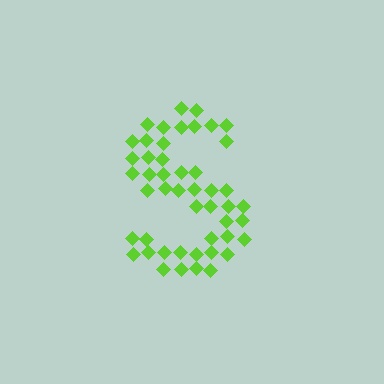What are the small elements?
The small elements are diamonds.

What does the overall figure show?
The overall figure shows the letter S.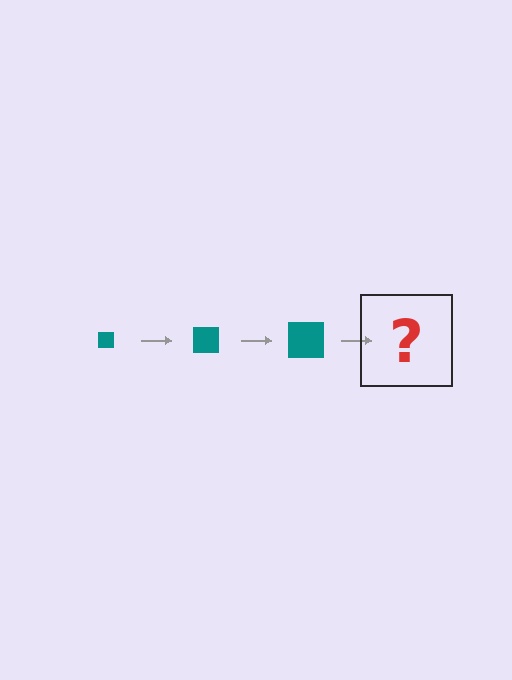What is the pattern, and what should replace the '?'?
The pattern is that the square gets progressively larger each step. The '?' should be a teal square, larger than the previous one.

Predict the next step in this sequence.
The next step is a teal square, larger than the previous one.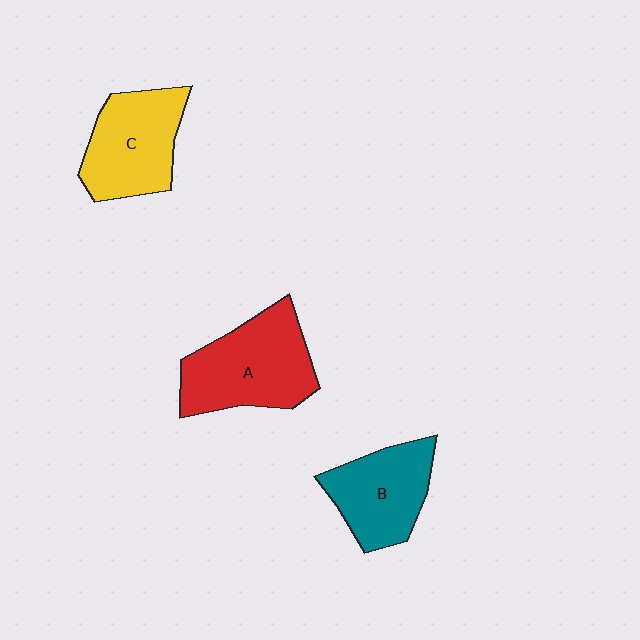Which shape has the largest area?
Shape A (red).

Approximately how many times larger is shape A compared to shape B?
Approximately 1.3 times.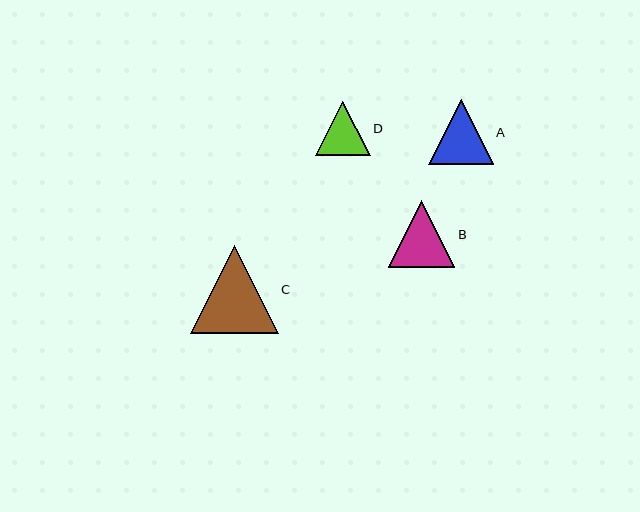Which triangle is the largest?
Triangle C is the largest with a size of approximately 88 pixels.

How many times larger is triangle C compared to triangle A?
Triangle C is approximately 1.4 times the size of triangle A.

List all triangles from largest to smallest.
From largest to smallest: C, B, A, D.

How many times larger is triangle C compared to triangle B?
Triangle C is approximately 1.3 times the size of triangle B.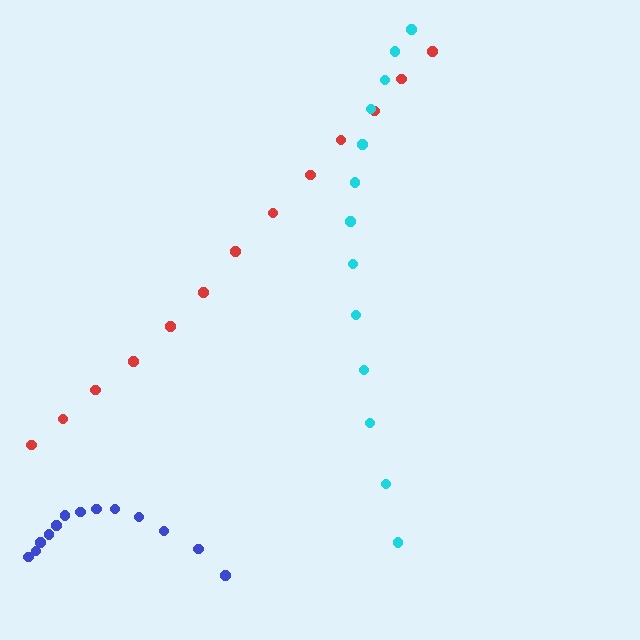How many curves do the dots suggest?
There are 3 distinct paths.